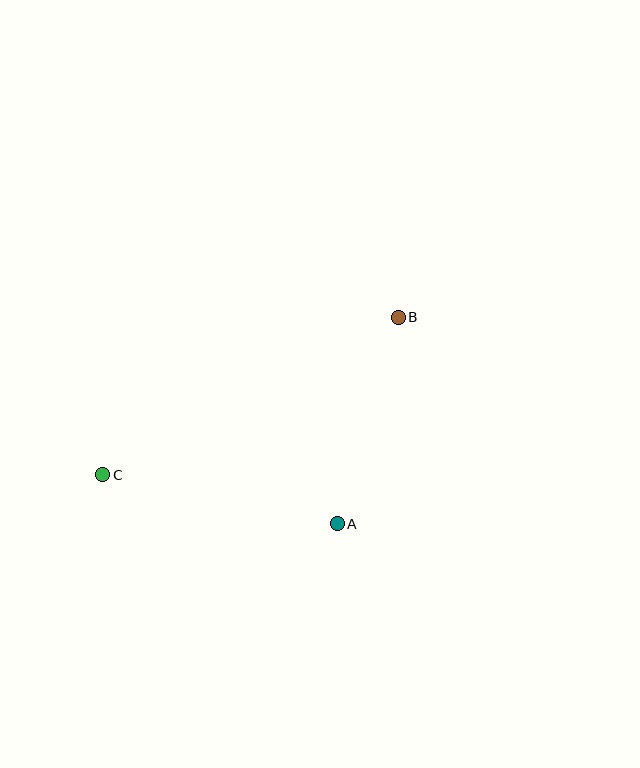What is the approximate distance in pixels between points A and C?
The distance between A and C is approximately 239 pixels.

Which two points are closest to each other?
Points A and B are closest to each other.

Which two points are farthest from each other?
Points B and C are farthest from each other.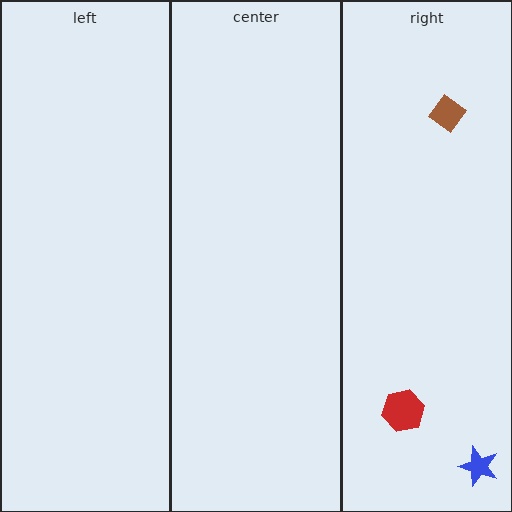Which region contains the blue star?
The right region.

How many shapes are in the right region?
3.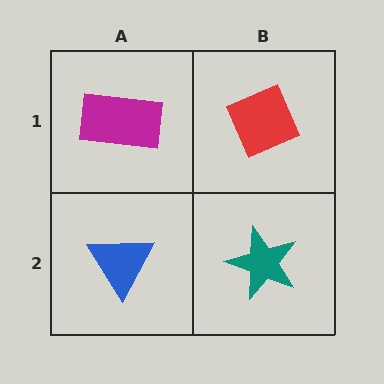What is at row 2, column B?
A teal star.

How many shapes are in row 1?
2 shapes.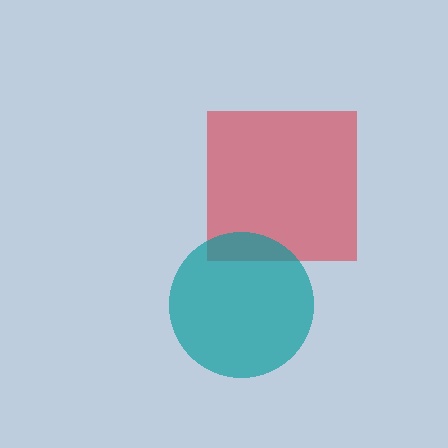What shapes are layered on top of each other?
The layered shapes are: a red square, a teal circle.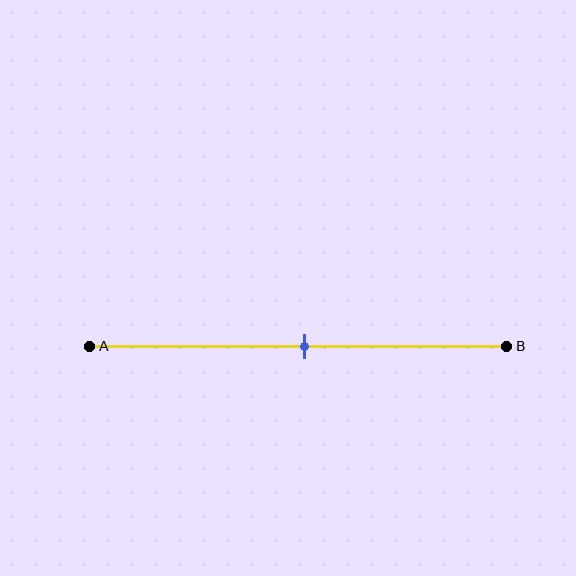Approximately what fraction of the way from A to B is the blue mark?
The blue mark is approximately 50% of the way from A to B.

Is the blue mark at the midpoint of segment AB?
Yes, the mark is approximately at the midpoint.